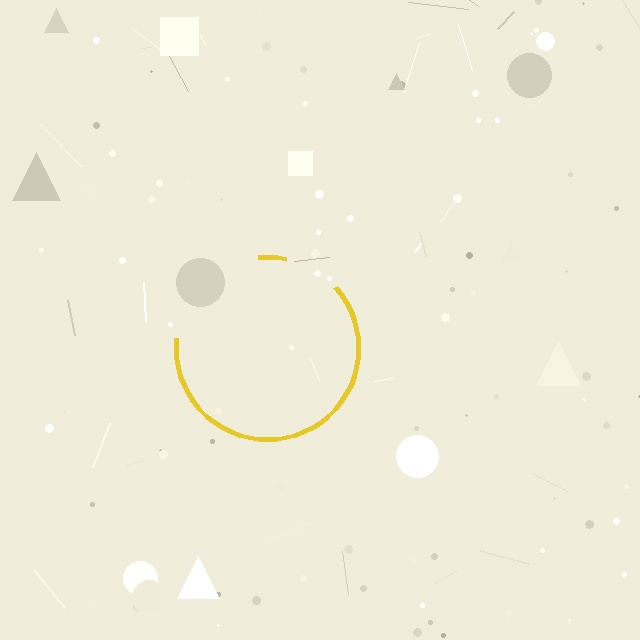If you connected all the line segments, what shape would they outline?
They would outline a circle.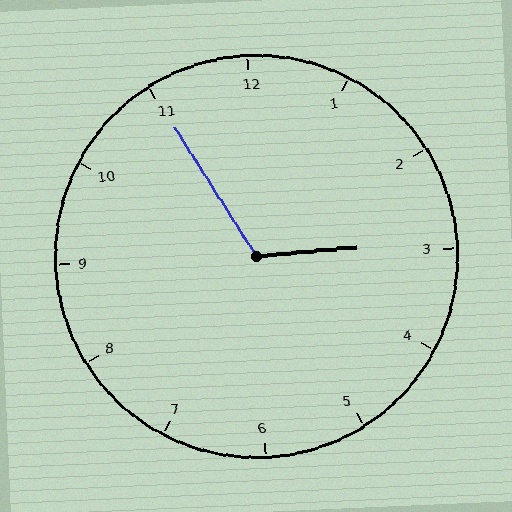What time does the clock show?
2:55.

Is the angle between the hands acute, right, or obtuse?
It is obtuse.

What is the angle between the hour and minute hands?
Approximately 118 degrees.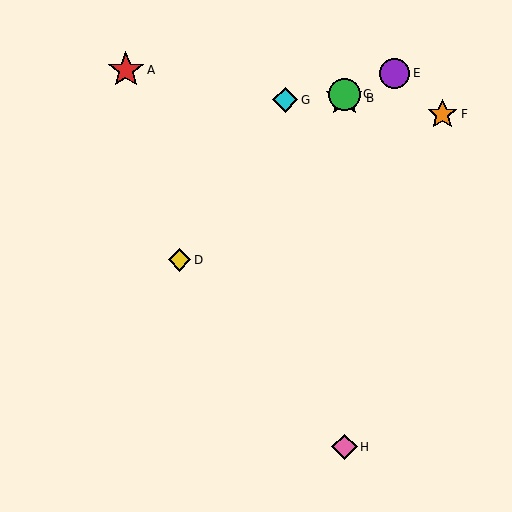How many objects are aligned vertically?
3 objects (B, C, H) are aligned vertically.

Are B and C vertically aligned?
Yes, both are at x≈344.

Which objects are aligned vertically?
Objects B, C, H are aligned vertically.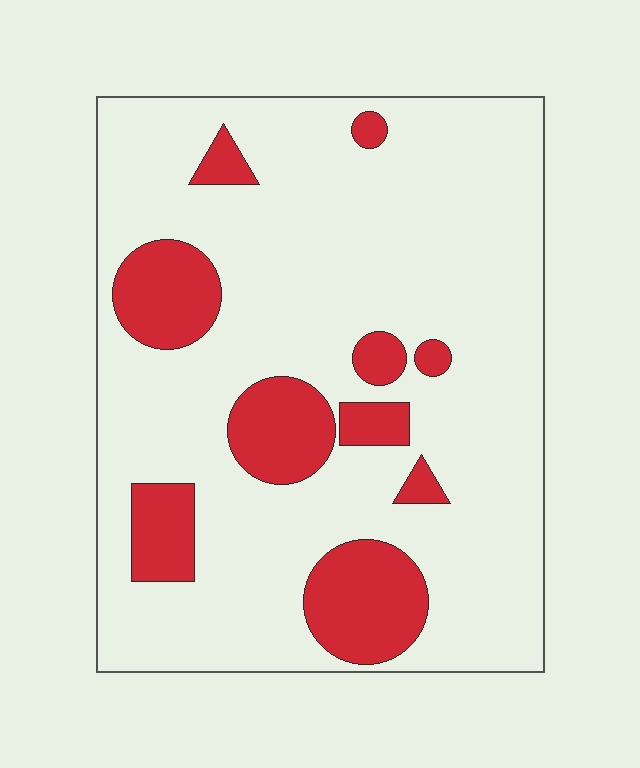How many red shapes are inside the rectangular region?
10.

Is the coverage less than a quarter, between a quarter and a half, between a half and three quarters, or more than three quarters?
Less than a quarter.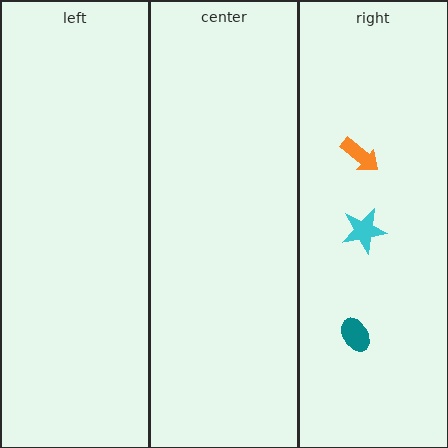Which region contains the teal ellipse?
The right region.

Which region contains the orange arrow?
The right region.